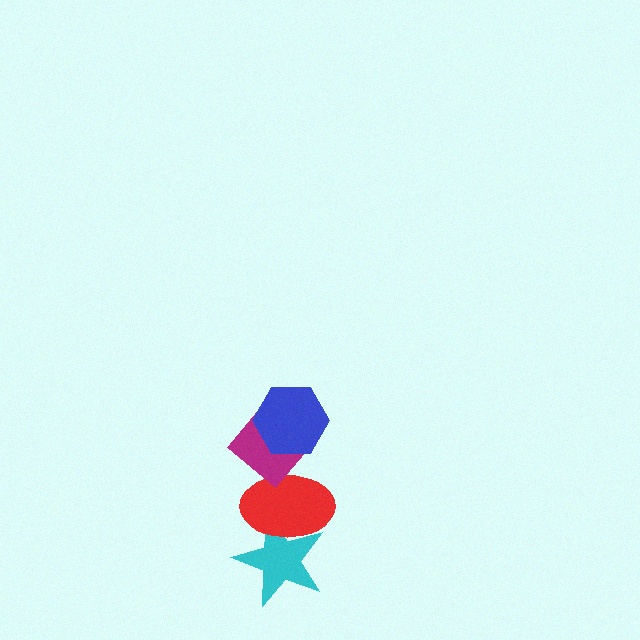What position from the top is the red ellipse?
The red ellipse is 3rd from the top.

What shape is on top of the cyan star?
The red ellipse is on top of the cyan star.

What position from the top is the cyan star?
The cyan star is 4th from the top.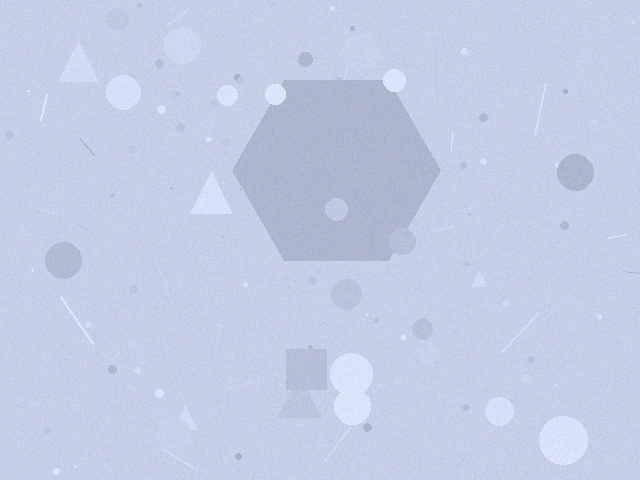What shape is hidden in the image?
A hexagon is hidden in the image.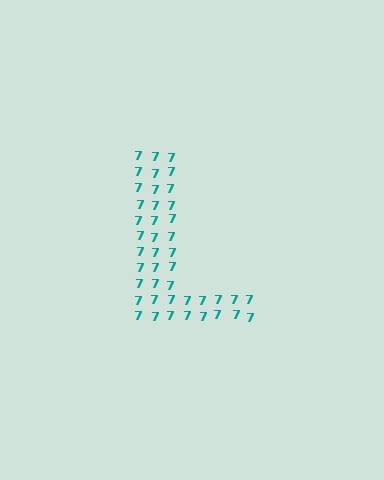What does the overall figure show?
The overall figure shows the letter L.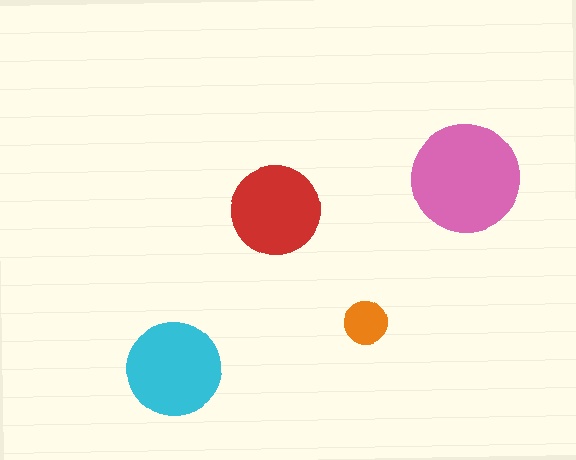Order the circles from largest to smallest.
the pink one, the cyan one, the red one, the orange one.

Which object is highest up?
The pink circle is topmost.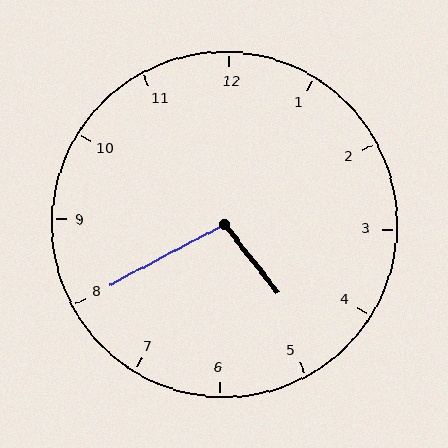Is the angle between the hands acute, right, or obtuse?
It is obtuse.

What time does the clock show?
4:40.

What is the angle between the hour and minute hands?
Approximately 100 degrees.